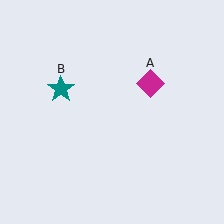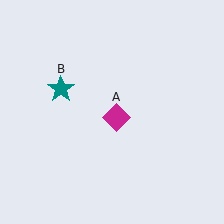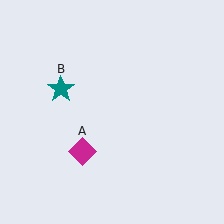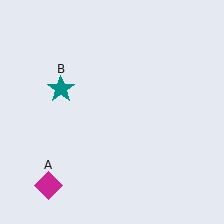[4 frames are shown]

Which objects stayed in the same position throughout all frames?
Teal star (object B) remained stationary.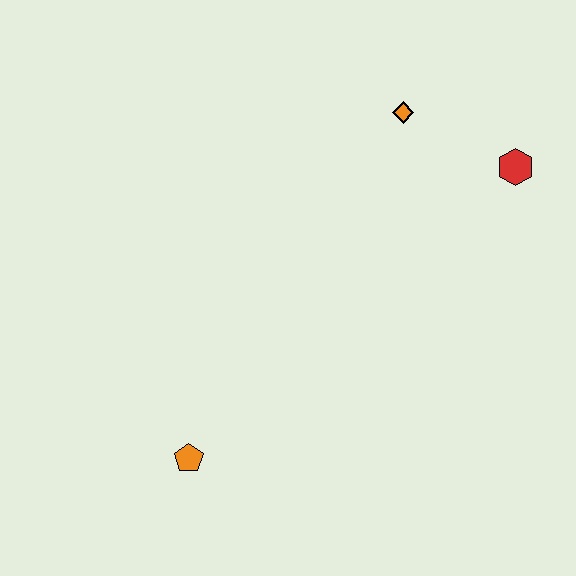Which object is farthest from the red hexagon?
The orange pentagon is farthest from the red hexagon.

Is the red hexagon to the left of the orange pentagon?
No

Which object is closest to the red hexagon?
The orange diamond is closest to the red hexagon.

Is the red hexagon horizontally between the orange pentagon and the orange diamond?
No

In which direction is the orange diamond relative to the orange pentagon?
The orange diamond is above the orange pentagon.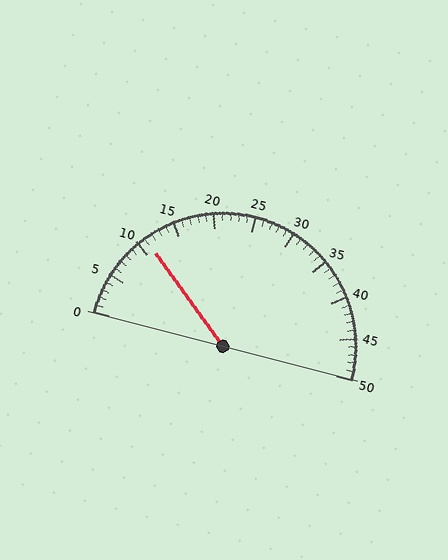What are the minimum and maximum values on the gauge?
The gauge ranges from 0 to 50.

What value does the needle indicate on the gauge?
The needle indicates approximately 11.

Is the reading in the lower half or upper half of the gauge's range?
The reading is in the lower half of the range (0 to 50).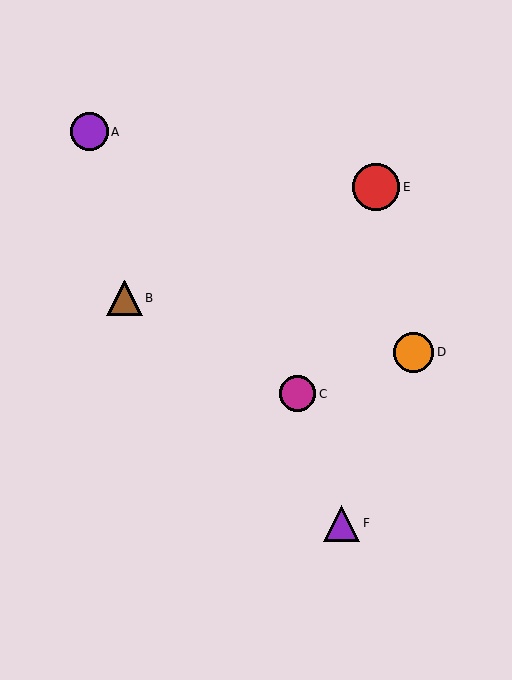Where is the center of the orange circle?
The center of the orange circle is at (414, 353).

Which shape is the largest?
The red circle (labeled E) is the largest.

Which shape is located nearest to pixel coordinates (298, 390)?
The magenta circle (labeled C) at (298, 394) is nearest to that location.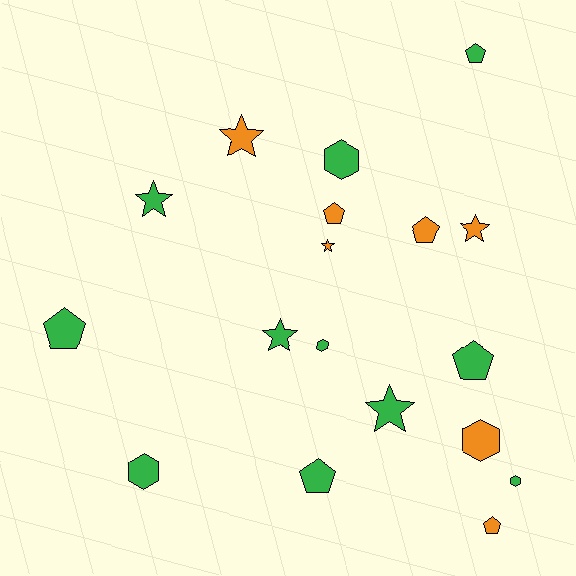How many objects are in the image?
There are 18 objects.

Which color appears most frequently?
Green, with 11 objects.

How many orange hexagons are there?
There is 1 orange hexagon.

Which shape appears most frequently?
Pentagon, with 7 objects.